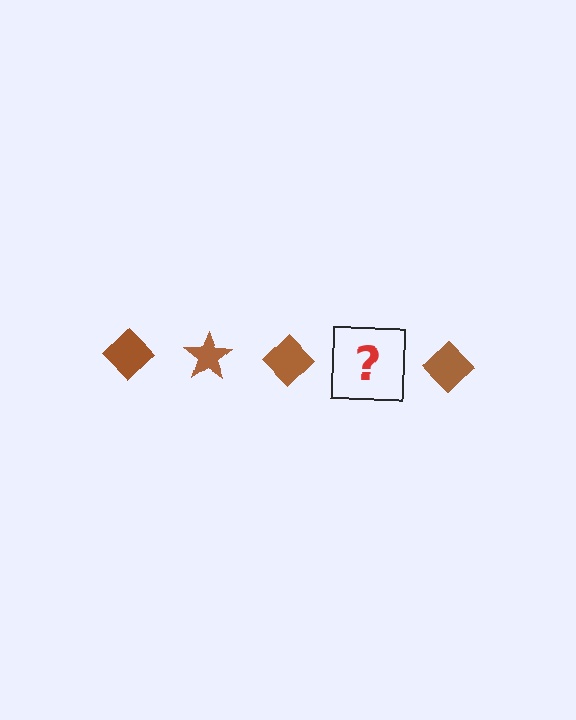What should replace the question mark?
The question mark should be replaced with a brown star.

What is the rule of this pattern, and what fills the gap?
The rule is that the pattern cycles through diamond, star shapes in brown. The gap should be filled with a brown star.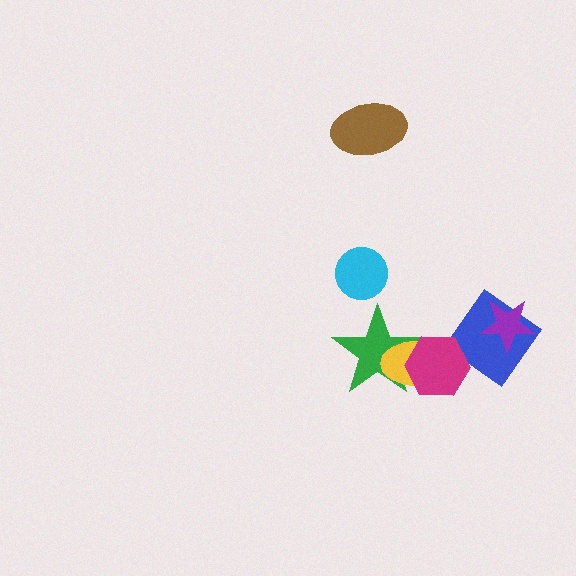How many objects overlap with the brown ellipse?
0 objects overlap with the brown ellipse.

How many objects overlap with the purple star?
1 object overlaps with the purple star.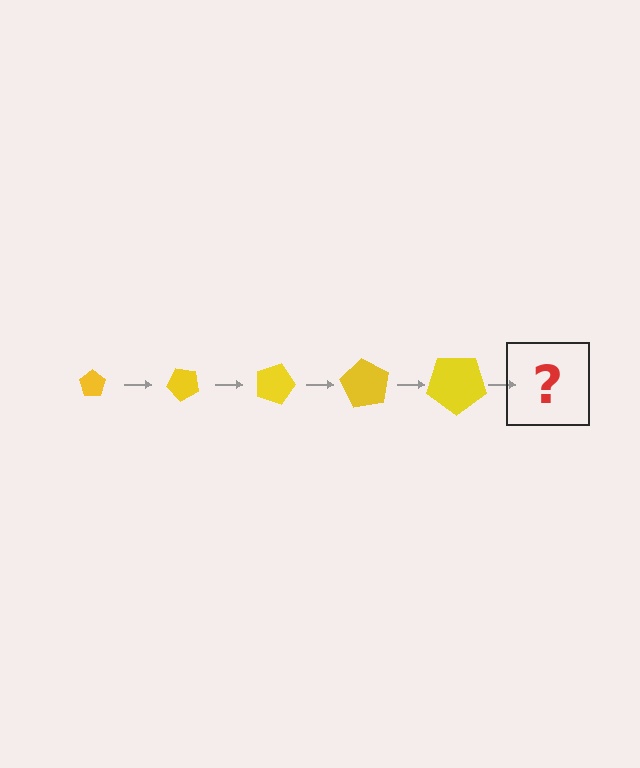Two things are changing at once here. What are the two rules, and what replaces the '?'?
The two rules are that the pentagon grows larger each step and it rotates 45 degrees each step. The '?' should be a pentagon, larger than the previous one and rotated 225 degrees from the start.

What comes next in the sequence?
The next element should be a pentagon, larger than the previous one and rotated 225 degrees from the start.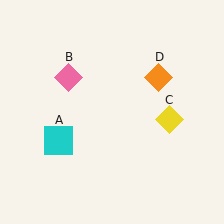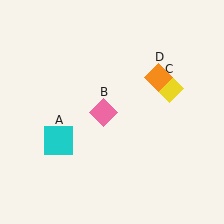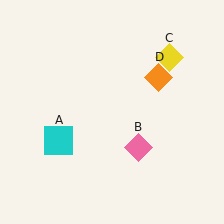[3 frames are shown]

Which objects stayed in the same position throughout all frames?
Cyan square (object A) and orange diamond (object D) remained stationary.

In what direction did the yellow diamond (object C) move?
The yellow diamond (object C) moved up.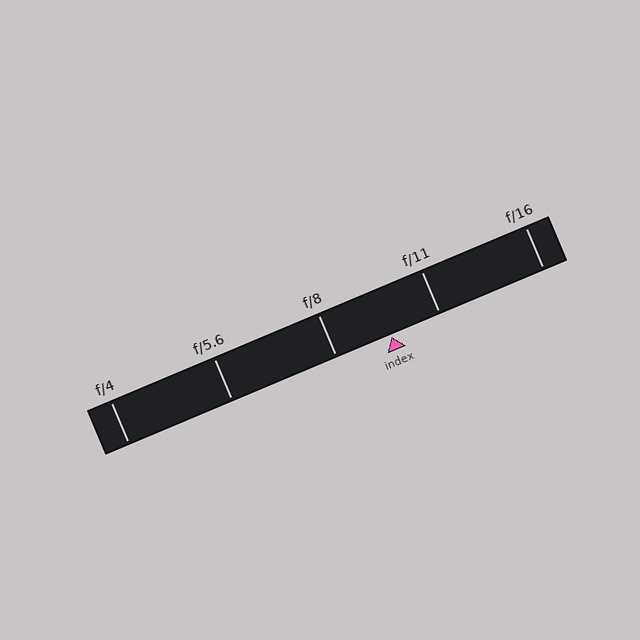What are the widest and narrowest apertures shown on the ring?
The widest aperture shown is f/4 and the narrowest is f/16.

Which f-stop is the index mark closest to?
The index mark is closest to f/11.